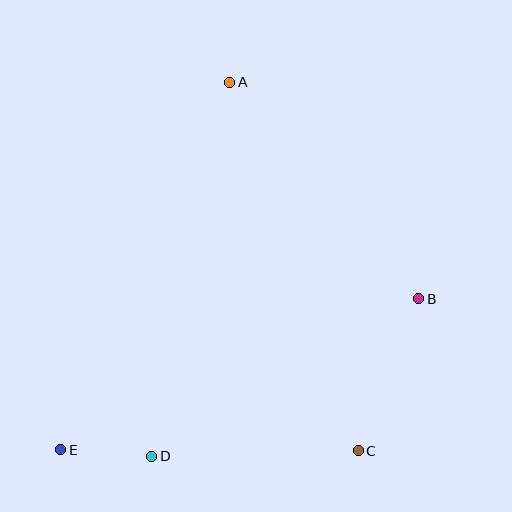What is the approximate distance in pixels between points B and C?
The distance between B and C is approximately 163 pixels.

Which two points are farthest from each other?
Points A and E are farthest from each other.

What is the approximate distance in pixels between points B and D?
The distance between B and D is approximately 310 pixels.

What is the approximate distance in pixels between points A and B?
The distance between A and B is approximately 287 pixels.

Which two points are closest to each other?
Points D and E are closest to each other.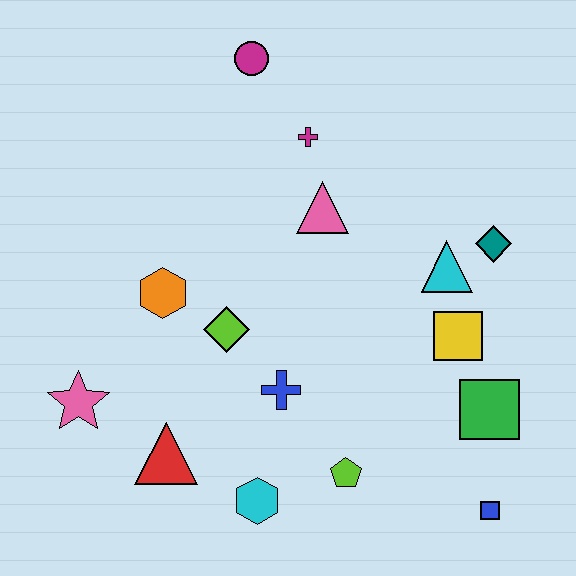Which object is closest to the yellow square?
The cyan triangle is closest to the yellow square.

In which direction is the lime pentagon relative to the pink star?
The lime pentagon is to the right of the pink star.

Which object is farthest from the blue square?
The magenta circle is farthest from the blue square.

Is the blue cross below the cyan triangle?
Yes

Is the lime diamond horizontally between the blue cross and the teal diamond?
No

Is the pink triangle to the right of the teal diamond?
No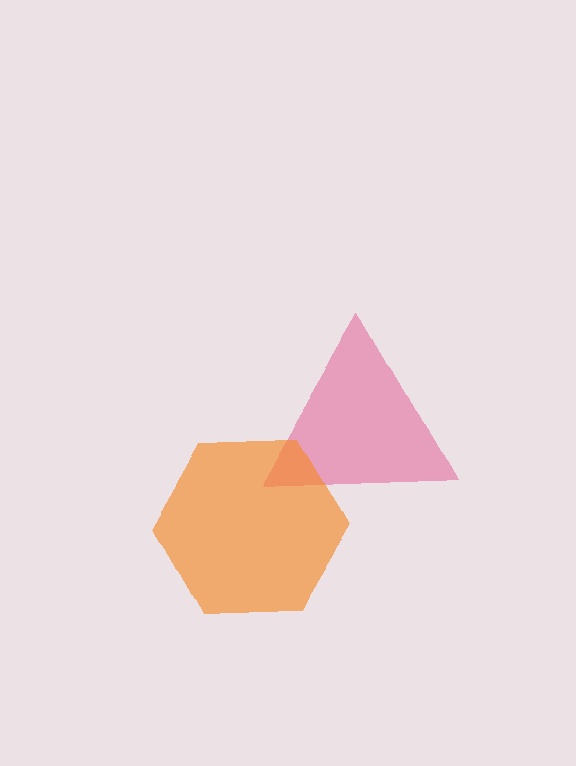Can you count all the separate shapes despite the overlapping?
Yes, there are 2 separate shapes.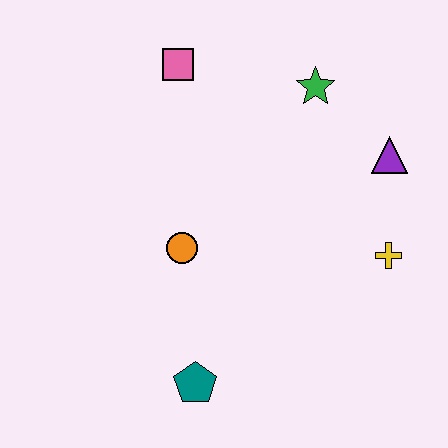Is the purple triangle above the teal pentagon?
Yes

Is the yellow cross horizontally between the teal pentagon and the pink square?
No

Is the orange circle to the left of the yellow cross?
Yes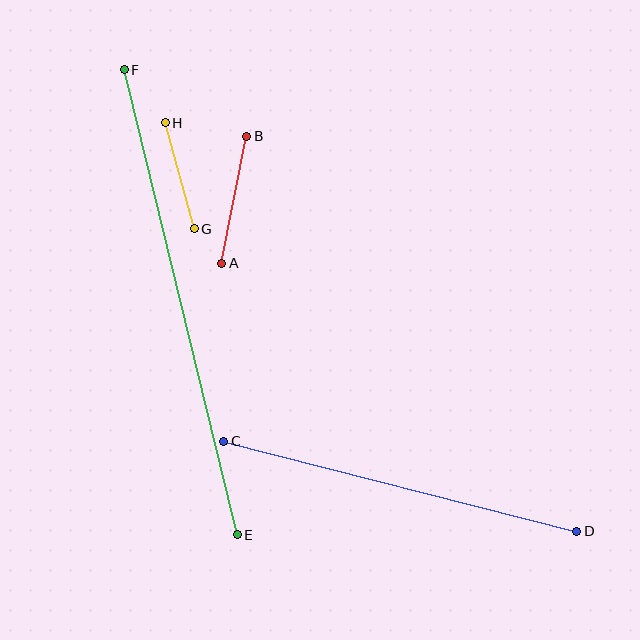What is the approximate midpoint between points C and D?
The midpoint is at approximately (400, 486) pixels.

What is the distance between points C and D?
The distance is approximately 364 pixels.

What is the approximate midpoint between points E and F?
The midpoint is at approximately (181, 302) pixels.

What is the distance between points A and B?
The distance is approximately 130 pixels.